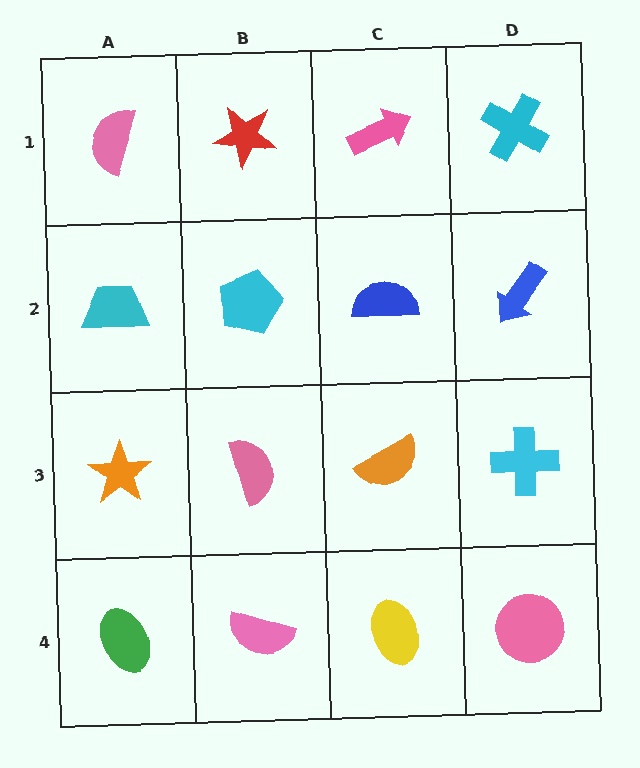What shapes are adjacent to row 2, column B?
A red star (row 1, column B), a pink semicircle (row 3, column B), a cyan trapezoid (row 2, column A), a blue semicircle (row 2, column C).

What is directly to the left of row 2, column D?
A blue semicircle.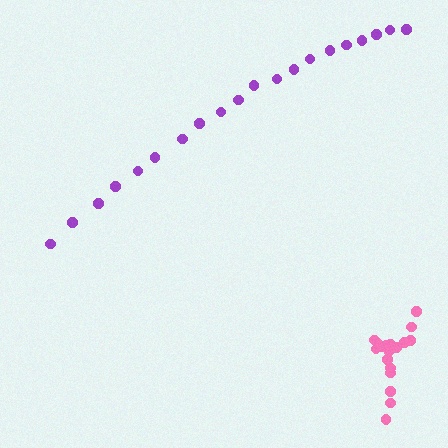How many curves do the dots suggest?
There are 2 distinct paths.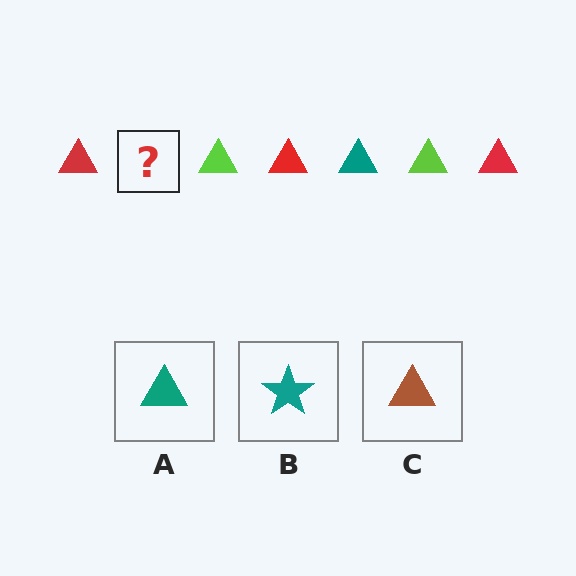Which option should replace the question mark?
Option A.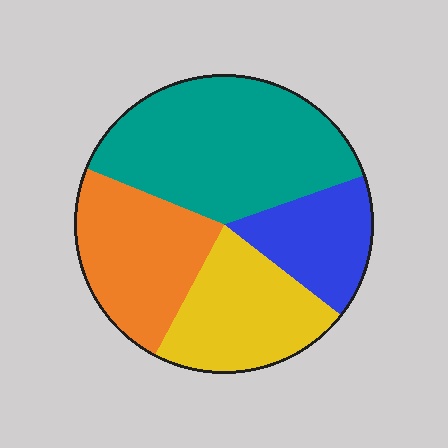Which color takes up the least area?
Blue, at roughly 15%.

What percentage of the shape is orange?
Orange takes up about one quarter (1/4) of the shape.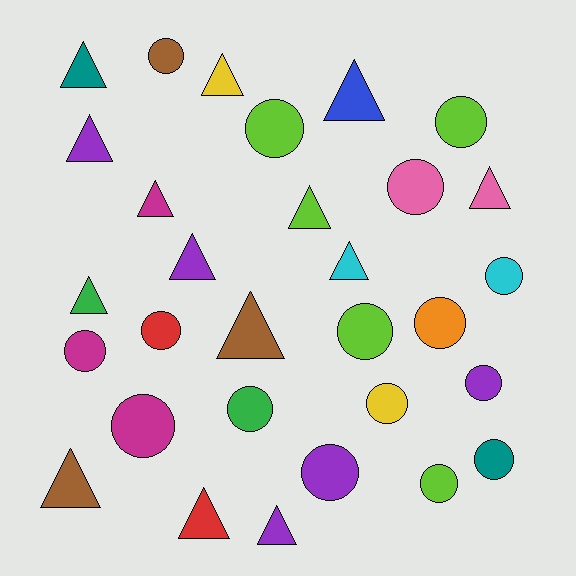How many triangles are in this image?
There are 14 triangles.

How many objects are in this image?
There are 30 objects.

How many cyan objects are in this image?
There are 2 cyan objects.